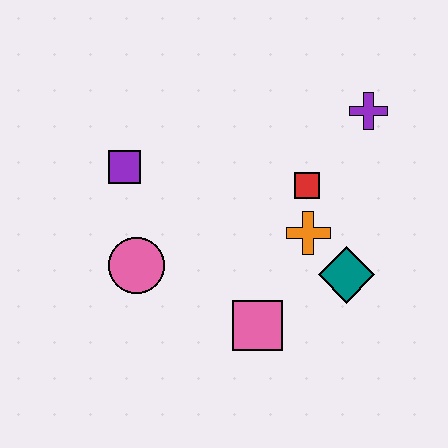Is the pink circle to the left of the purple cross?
Yes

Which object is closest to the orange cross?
The red square is closest to the orange cross.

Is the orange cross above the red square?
No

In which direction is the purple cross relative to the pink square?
The purple cross is above the pink square.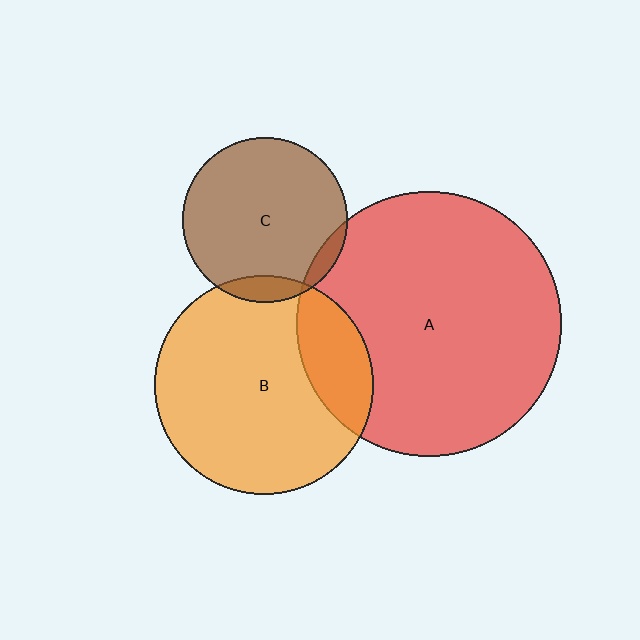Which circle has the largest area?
Circle A (red).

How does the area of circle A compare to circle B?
Approximately 1.5 times.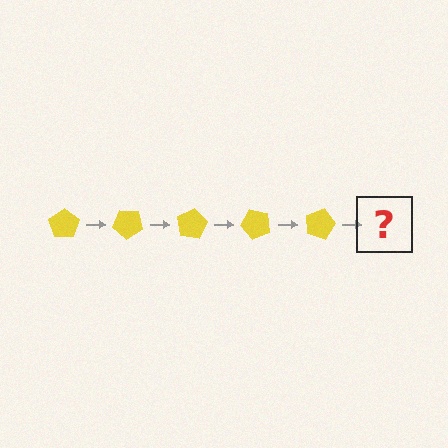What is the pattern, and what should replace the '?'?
The pattern is that the pentagon rotates 40 degrees each step. The '?' should be a yellow pentagon rotated 200 degrees.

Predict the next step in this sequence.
The next step is a yellow pentagon rotated 200 degrees.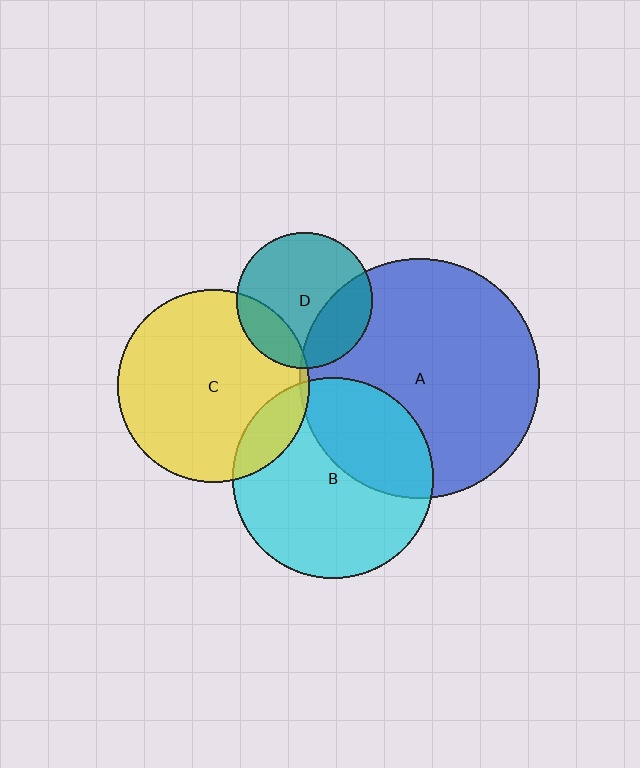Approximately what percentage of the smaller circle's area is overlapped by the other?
Approximately 5%.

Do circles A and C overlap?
Yes.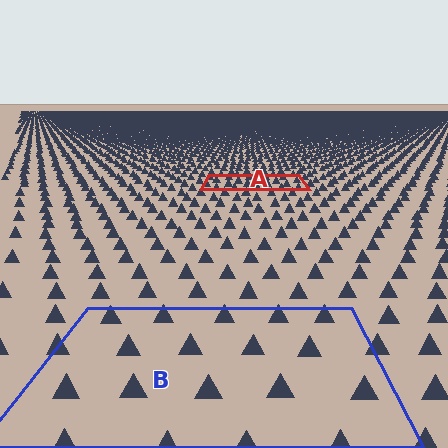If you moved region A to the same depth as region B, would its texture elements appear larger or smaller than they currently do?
They would appear larger. At a closer depth, the same texture elements are projected at a bigger on-screen size.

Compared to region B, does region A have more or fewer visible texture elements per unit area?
Region A has more texture elements per unit area — they are packed more densely because it is farther away.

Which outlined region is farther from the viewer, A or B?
Region A is farther from the viewer — the texture elements inside it appear smaller and more densely packed.